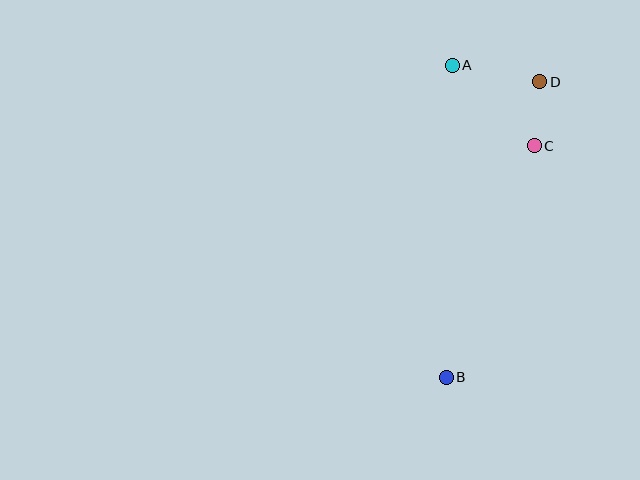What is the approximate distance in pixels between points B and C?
The distance between B and C is approximately 247 pixels.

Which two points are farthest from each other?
Points A and B are farthest from each other.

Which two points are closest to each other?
Points C and D are closest to each other.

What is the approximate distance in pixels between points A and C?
The distance between A and C is approximately 115 pixels.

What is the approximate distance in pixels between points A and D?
The distance between A and D is approximately 89 pixels.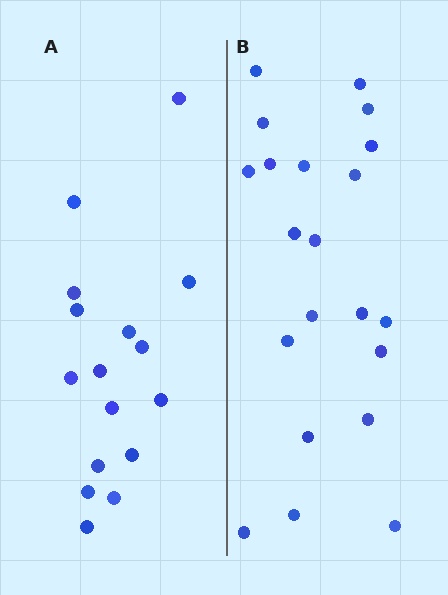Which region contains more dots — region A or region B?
Region B (the right region) has more dots.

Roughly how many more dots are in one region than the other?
Region B has about 5 more dots than region A.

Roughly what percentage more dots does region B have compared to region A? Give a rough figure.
About 30% more.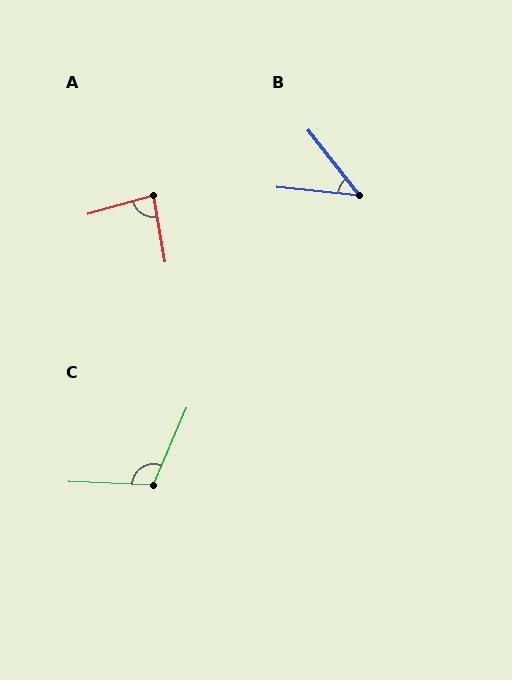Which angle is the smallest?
B, at approximately 46 degrees.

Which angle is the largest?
C, at approximately 111 degrees.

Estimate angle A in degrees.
Approximately 83 degrees.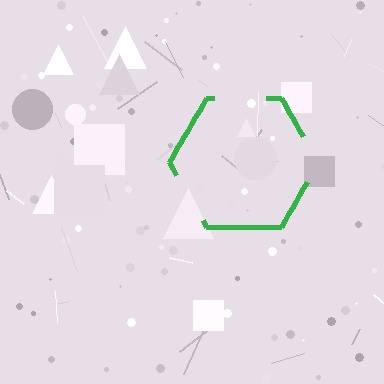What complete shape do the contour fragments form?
The contour fragments form a hexagon.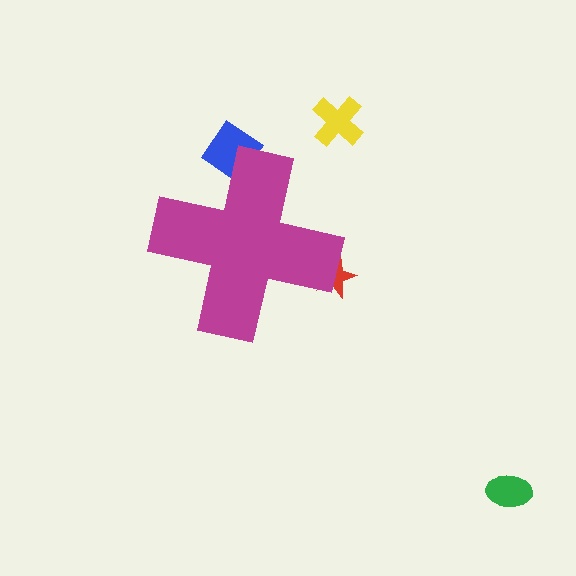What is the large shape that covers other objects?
A magenta cross.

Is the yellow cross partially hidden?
No, the yellow cross is fully visible.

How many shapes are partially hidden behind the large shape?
2 shapes are partially hidden.